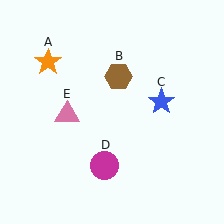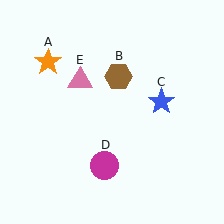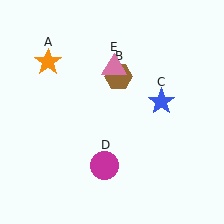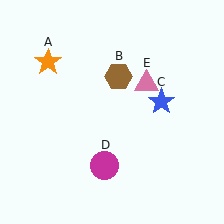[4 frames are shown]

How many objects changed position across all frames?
1 object changed position: pink triangle (object E).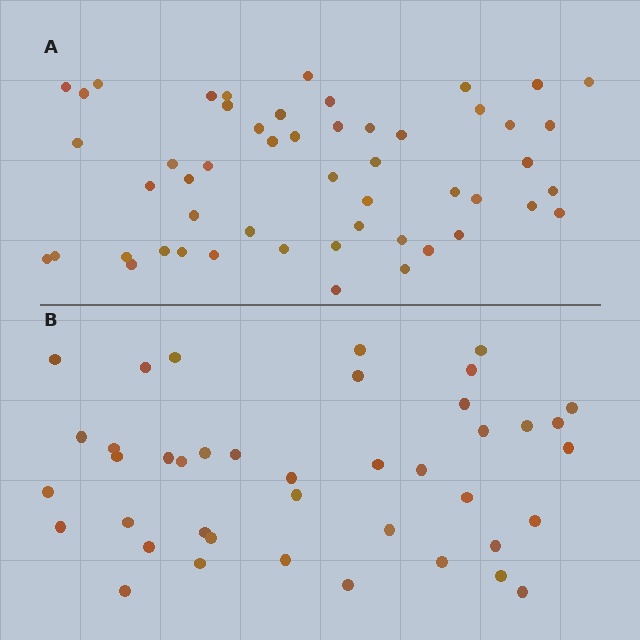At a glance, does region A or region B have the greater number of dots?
Region A (the top region) has more dots.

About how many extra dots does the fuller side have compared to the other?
Region A has roughly 12 or so more dots than region B.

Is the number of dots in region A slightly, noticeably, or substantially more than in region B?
Region A has noticeably more, but not dramatically so. The ratio is roughly 1.3 to 1.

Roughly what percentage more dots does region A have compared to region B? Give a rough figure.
About 25% more.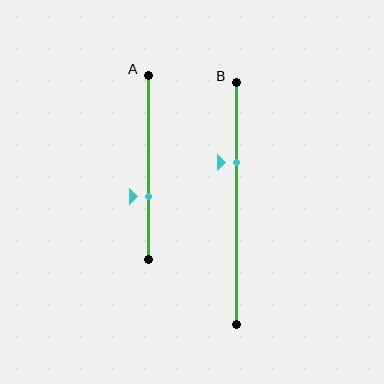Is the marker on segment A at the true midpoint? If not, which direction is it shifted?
No, the marker on segment A is shifted downward by about 16% of the segment length.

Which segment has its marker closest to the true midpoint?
Segment A has its marker closest to the true midpoint.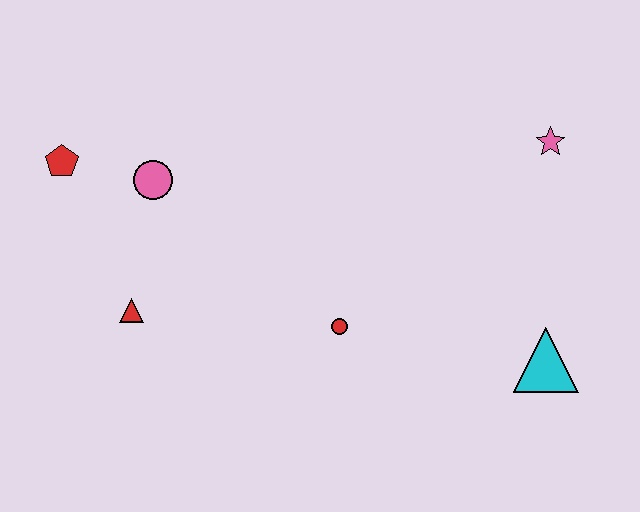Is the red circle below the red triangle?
Yes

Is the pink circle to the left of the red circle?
Yes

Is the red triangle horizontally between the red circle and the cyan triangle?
No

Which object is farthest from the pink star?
The red pentagon is farthest from the pink star.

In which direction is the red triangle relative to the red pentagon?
The red triangle is below the red pentagon.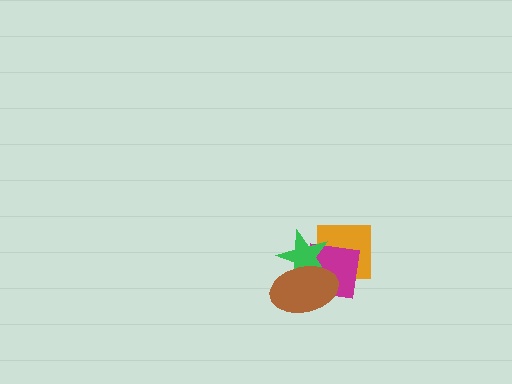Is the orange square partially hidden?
Yes, it is partially covered by another shape.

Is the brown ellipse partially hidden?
No, no other shape covers it.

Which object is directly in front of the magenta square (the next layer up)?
The green star is directly in front of the magenta square.